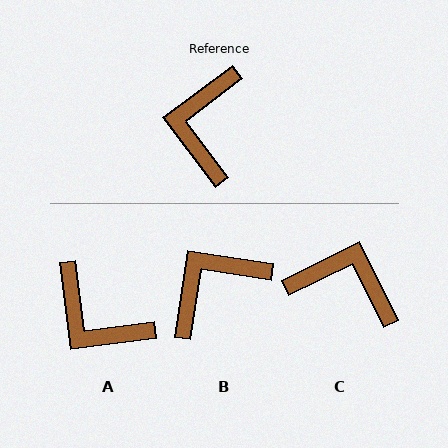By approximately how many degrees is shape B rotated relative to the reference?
Approximately 45 degrees clockwise.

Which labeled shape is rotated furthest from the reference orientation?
C, about 101 degrees away.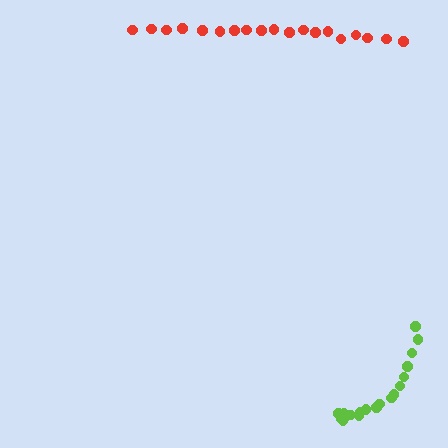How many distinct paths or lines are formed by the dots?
There are 2 distinct paths.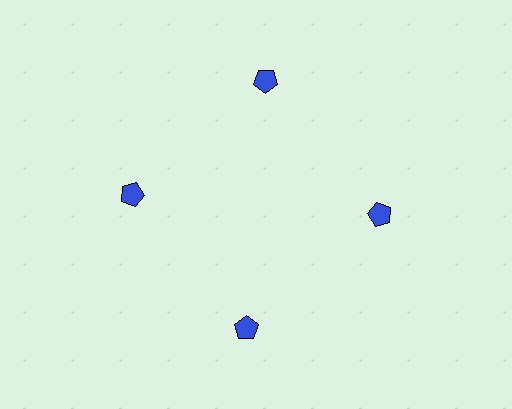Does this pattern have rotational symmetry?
Yes, this pattern has 4-fold rotational symmetry. It looks the same after rotating 90 degrees around the center.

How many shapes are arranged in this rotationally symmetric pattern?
There are 4 shapes, arranged in 4 groups of 1.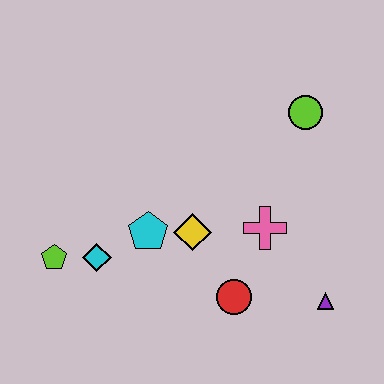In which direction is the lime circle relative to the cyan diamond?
The lime circle is to the right of the cyan diamond.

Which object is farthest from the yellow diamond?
The lime circle is farthest from the yellow diamond.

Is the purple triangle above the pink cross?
No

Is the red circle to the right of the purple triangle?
No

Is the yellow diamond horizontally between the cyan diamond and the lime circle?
Yes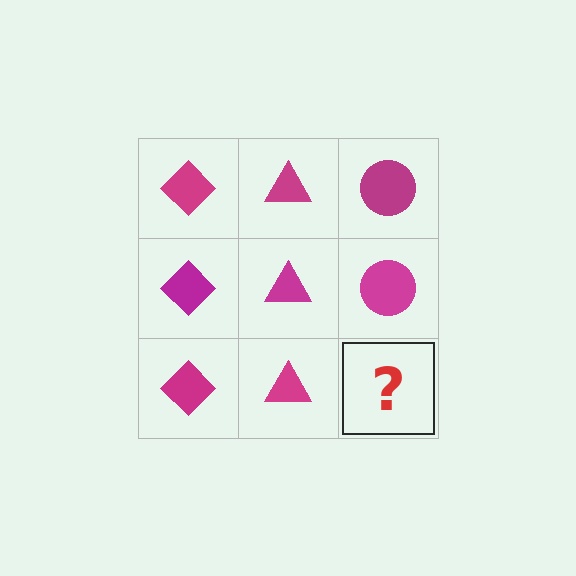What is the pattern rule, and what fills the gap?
The rule is that each column has a consistent shape. The gap should be filled with a magenta circle.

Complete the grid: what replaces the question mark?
The question mark should be replaced with a magenta circle.